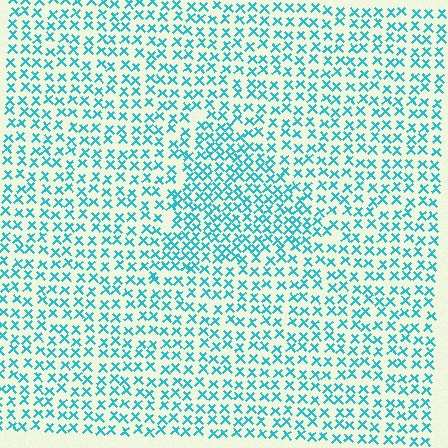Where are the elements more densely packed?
The elements are more densely packed inside the triangle boundary.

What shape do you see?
I see a triangle.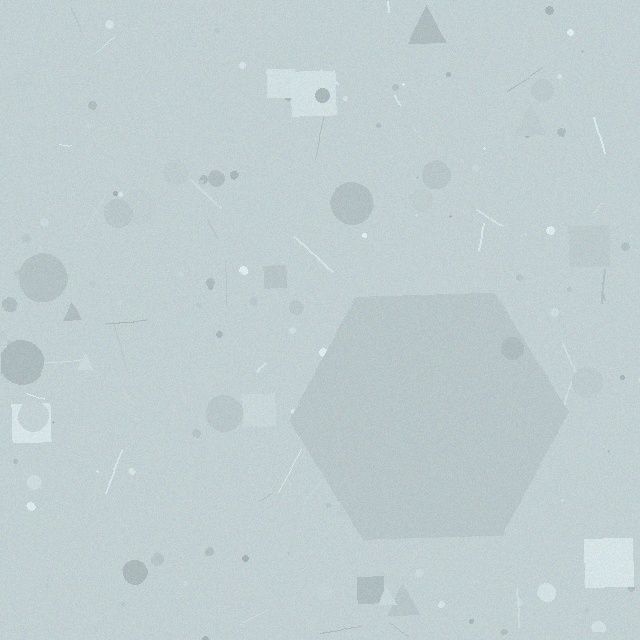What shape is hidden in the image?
A hexagon is hidden in the image.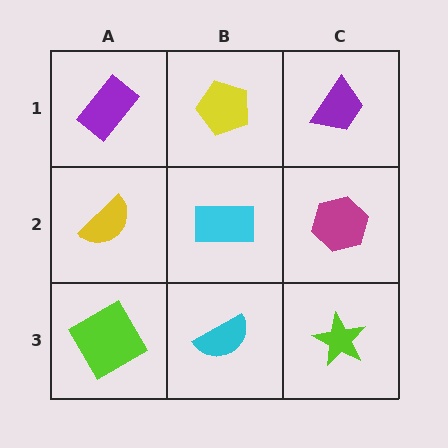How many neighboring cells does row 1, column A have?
2.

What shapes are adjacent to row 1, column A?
A yellow semicircle (row 2, column A), a yellow pentagon (row 1, column B).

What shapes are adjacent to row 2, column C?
A purple trapezoid (row 1, column C), a lime star (row 3, column C), a cyan rectangle (row 2, column B).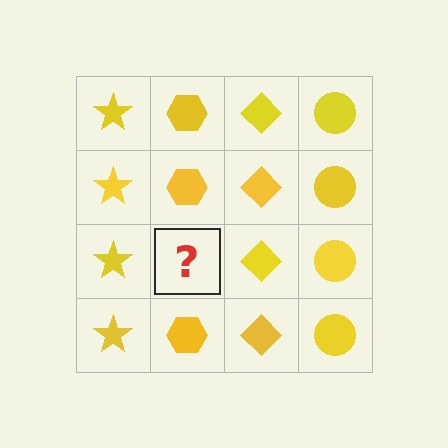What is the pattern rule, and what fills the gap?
The rule is that each column has a consistent shape. The gap should be filled with a yellow hexagon.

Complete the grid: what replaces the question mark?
The question mark should be replaced with a yellow hexagon.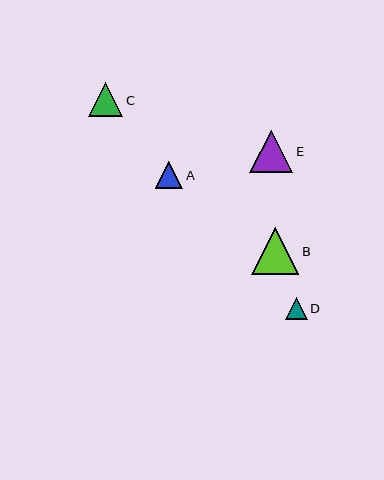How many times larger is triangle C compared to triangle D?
Triangle C is approximately 1.6 times the size of triangle D.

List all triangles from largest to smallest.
From largest to smallest: B, E, C, A, D.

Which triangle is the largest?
Triangle B is the largest with a size of approximately 47 pixels.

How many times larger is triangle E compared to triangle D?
Triangle E is approximately 2.0 times the size of triangle D.